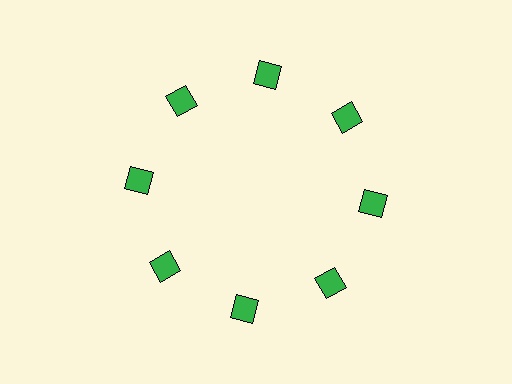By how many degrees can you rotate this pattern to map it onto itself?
The pattern maps onto itself every 45 degrees of rotation.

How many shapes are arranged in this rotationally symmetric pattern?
There are 8 shapes, arranged in 8 groups of 1.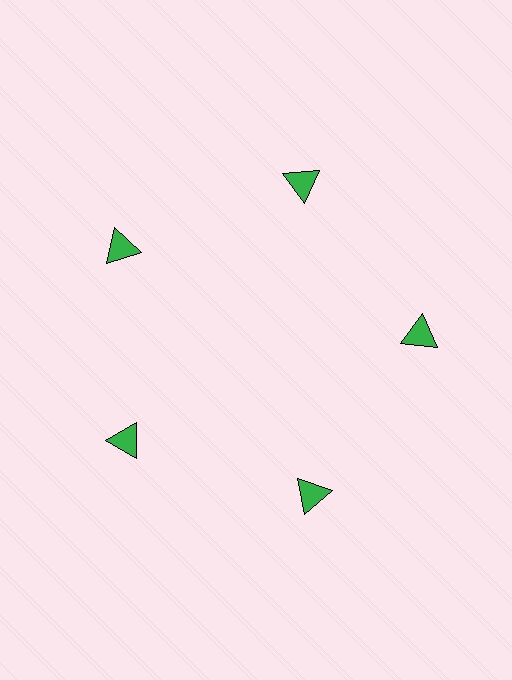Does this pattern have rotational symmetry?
Yes, this pattern has 5-fold rotational symmetry. It looks the same after rotating 72 degrees around the center.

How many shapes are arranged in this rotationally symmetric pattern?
There are 5 shapes, arranged in 5 groups of 1.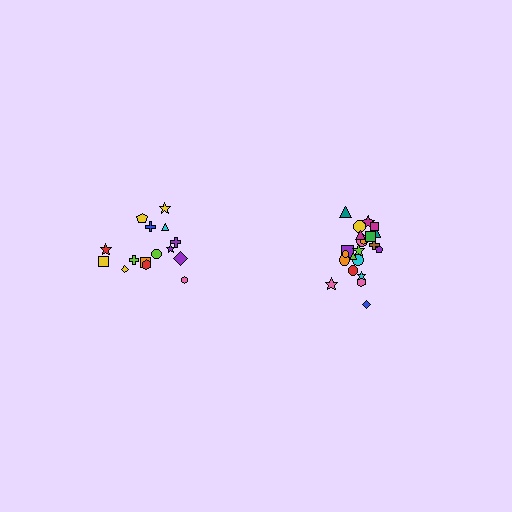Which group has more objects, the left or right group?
The right group.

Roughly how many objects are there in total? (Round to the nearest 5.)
Roughly 35 objects in total.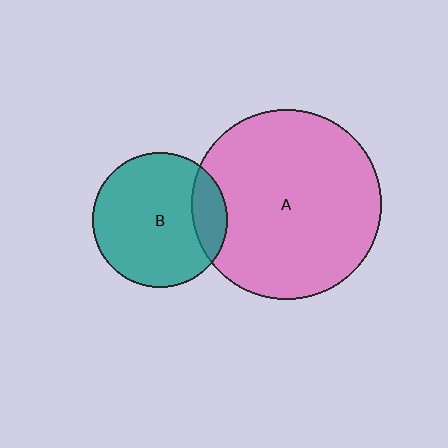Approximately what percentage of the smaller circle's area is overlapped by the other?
Approximately 15%.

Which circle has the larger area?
Circle A (pink).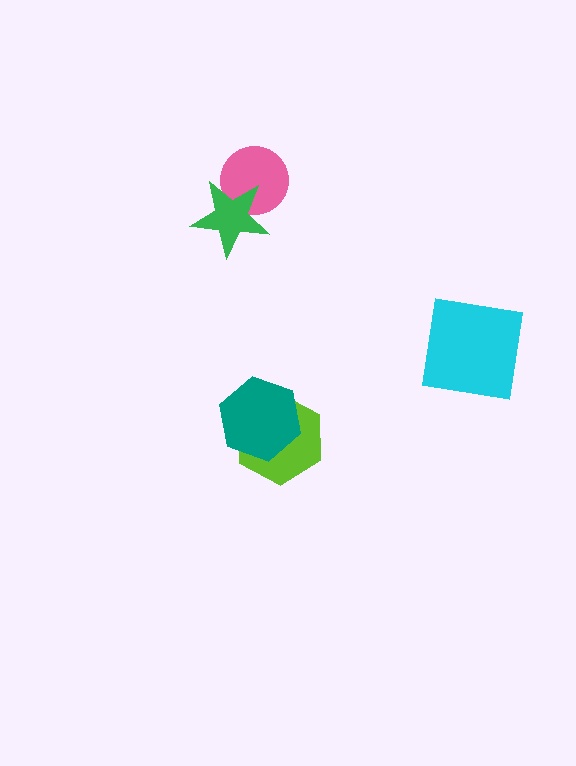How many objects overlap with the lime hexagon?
1 object overlaps with the lime hexagon.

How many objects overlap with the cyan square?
0 objects overlap with the cyan square.